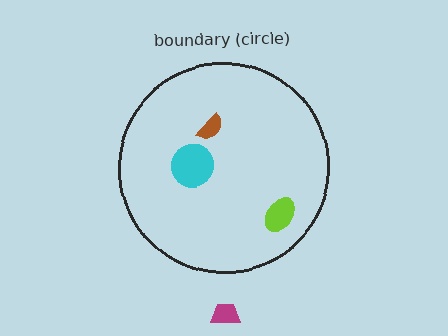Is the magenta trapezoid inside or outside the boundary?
Outside.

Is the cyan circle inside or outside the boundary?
Inside.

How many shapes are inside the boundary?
3 inside, 1 outside.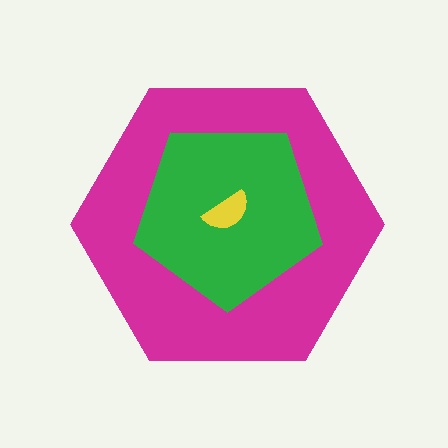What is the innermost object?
The yellow semicircle.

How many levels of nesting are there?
3.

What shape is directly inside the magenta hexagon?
The green pentagon.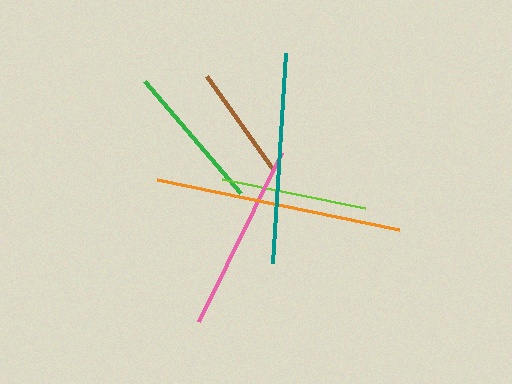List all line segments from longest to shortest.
From longest to shortest: orange, teal, pink, green, lime, brown.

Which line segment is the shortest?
The brown line is the shortest at approximately 116 pixels.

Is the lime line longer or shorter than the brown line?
The lime line is longer than the brown line.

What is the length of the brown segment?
The brown segment is approximately 116 pixels long.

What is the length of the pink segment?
The pink segment is approximately 188 pixels long.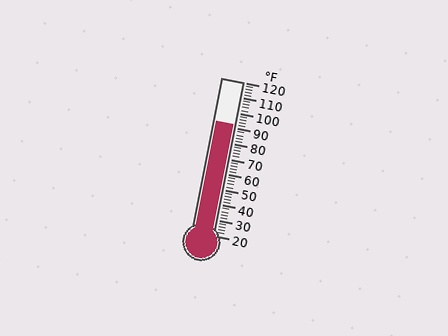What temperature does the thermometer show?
The thermometer shows approximately 92°F.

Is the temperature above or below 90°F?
The temperature is above 90°F.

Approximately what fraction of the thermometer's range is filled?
The thermometer is filled to approximately 70% of its range.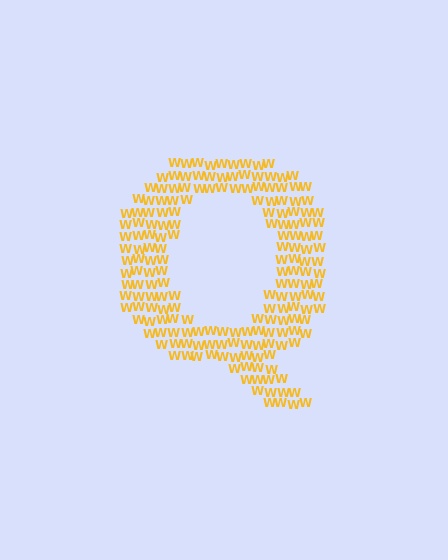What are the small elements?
The small elements are letter W's.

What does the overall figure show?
The overall figure shows the letter Q.